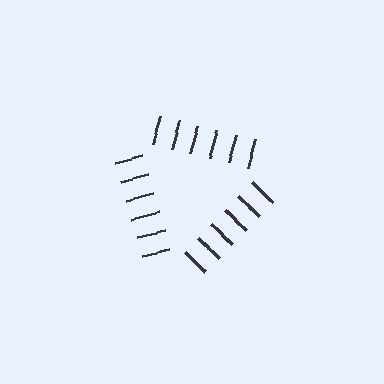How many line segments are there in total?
18 — 6 along each of the 3 edges.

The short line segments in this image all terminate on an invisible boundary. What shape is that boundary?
An illusory triangle — the line segments terminate on its edges but no continuous stroke is drawn.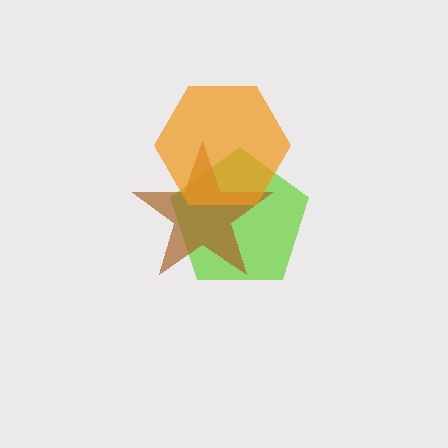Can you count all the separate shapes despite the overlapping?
Yes, there are 3 separate shapes.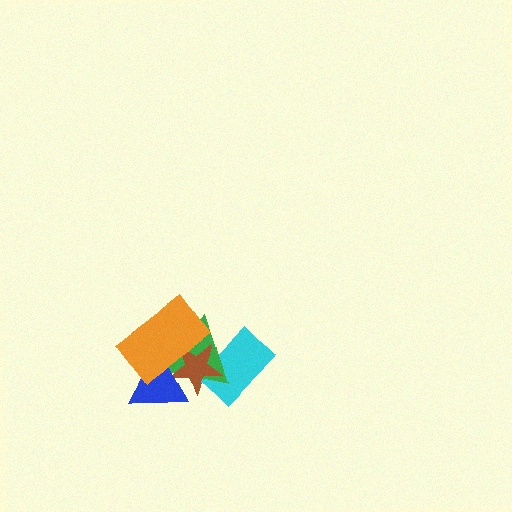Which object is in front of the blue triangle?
The orange rectangle is in front of the blue triangle.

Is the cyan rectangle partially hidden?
Yes, it is partially covered by another shape.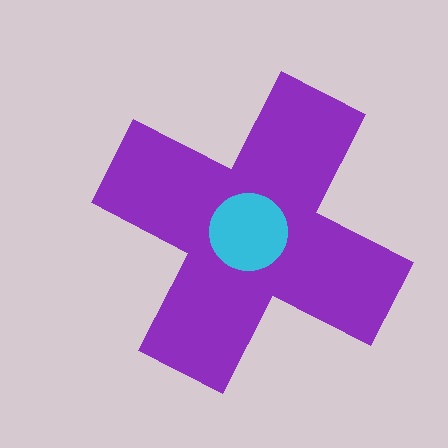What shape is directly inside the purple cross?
The cyan circle.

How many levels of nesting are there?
2.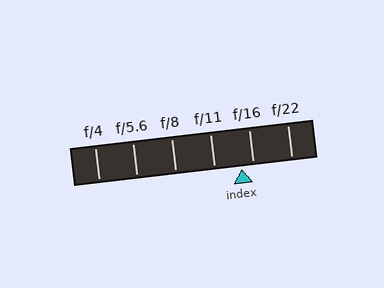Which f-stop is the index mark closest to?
The index mark is closest to f/16.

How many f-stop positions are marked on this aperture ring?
There are 6 f-stop positions marked.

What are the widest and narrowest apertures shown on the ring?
The widest aperture shown is f/4 and the narrowest is f/22.